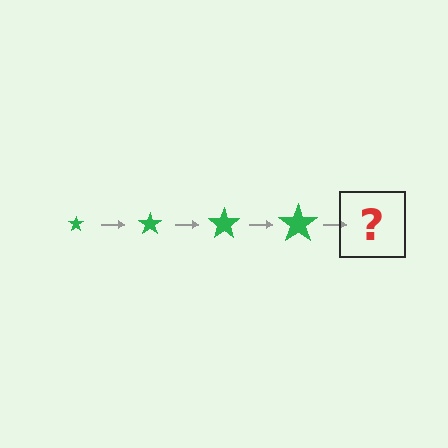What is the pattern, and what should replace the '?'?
The pattern is that the star gets progressively larger each step. The '?' should be a green star, larger than the previous one.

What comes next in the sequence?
The next element should be a green star, larger than the previous one.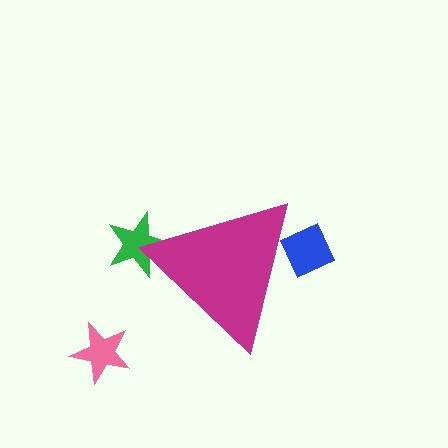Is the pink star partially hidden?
No, the pink star is fully visible.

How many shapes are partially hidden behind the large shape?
2 shapes are partially hidden.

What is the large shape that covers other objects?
A magenta triangle.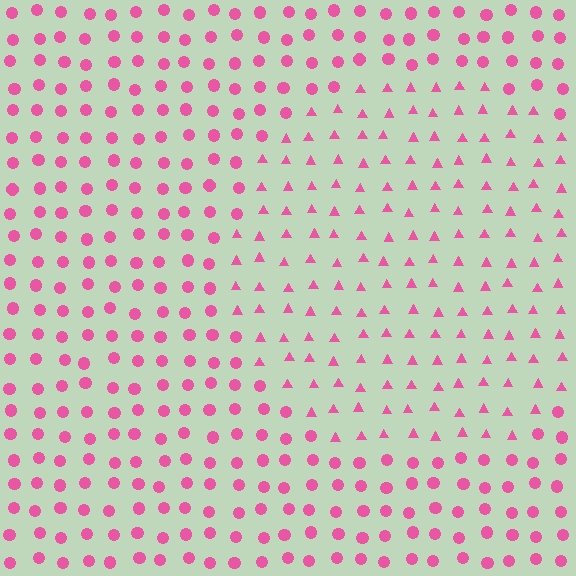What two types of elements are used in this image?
The image uses triangles inside the circle region and circles outside it.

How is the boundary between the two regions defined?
The boundary is defined by a change in element shape: triangles inside vs. circles outside. All elements share the same color and spacing.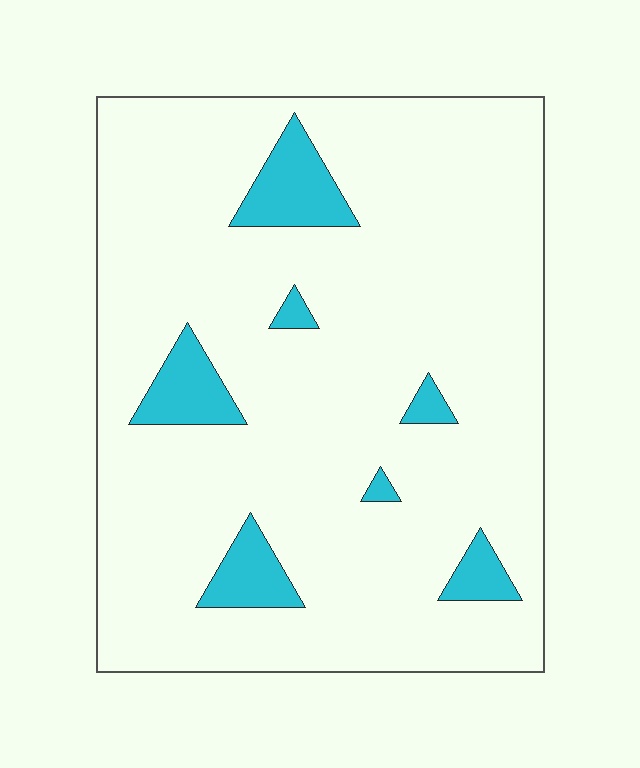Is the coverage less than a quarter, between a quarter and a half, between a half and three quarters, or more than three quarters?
Less than a quarter.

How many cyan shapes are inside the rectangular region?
7.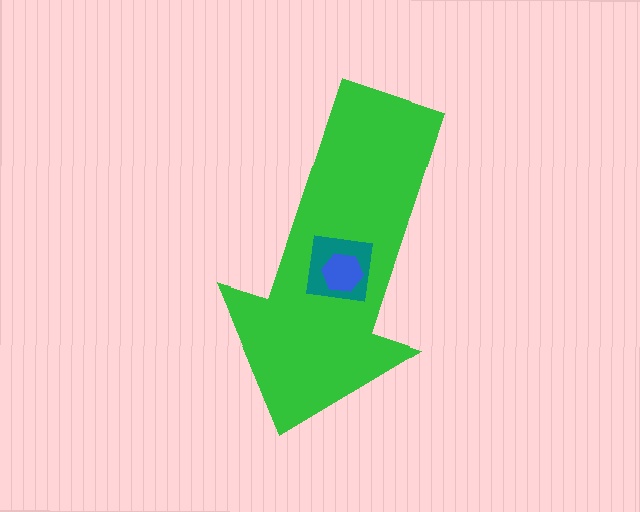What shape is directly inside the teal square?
The blue hexagon.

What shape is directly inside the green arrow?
The teal square.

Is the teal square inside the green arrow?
Yes.